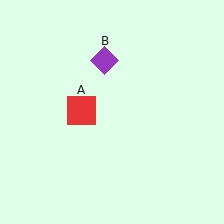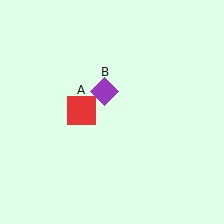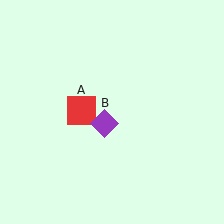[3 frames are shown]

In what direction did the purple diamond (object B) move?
The purple diamond (object B) moved down.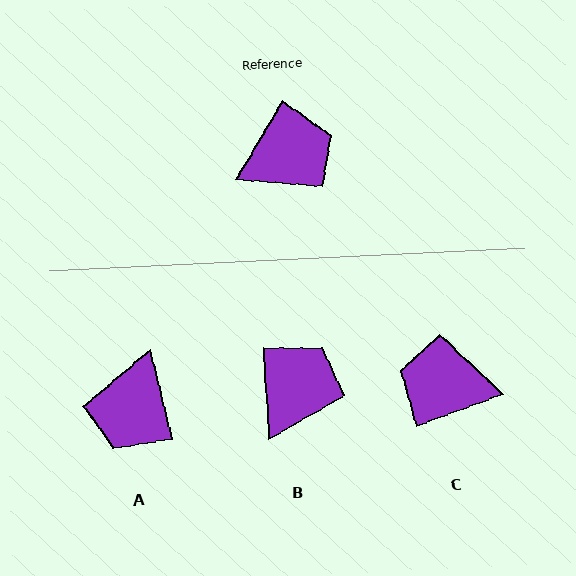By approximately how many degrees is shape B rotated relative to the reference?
Approximately 35 degrees counter-clockwise.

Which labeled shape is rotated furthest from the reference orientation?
C, about 142 degrees away.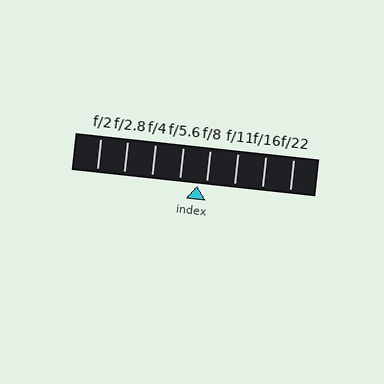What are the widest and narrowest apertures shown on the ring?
The widest aperture shown is f/2 and the narrowest is f/22.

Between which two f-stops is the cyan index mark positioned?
The index mark is between f/5.6 and f/8.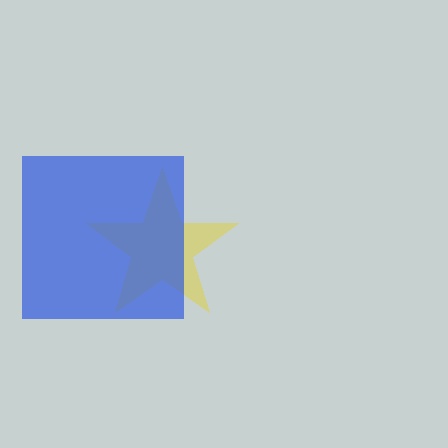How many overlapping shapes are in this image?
There are 2 overlapping shapes in the image.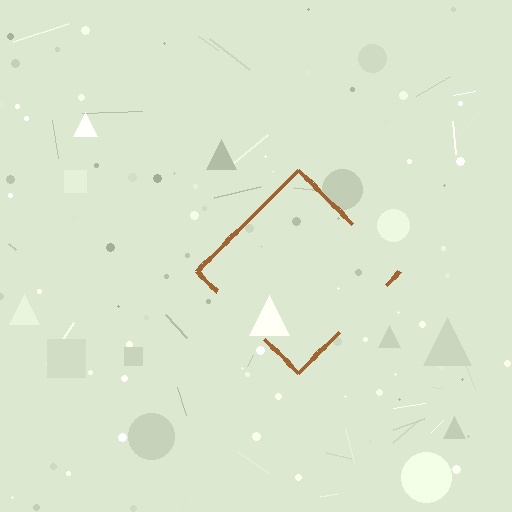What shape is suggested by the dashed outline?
The dashed outline suggests a diamond.